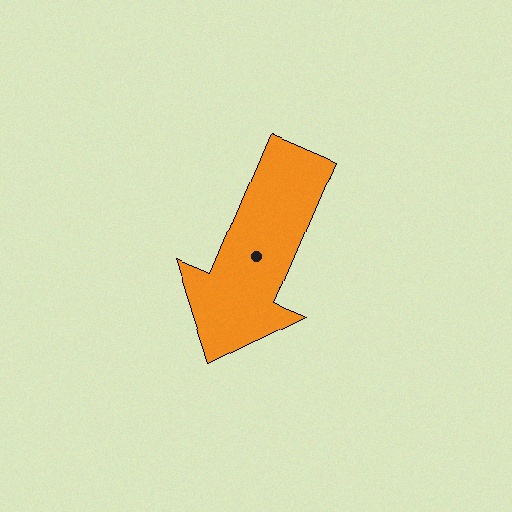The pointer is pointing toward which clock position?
Roughly 7 o'clock.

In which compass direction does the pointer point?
Southwest.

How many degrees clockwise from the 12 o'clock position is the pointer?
Approximately 203 degrees.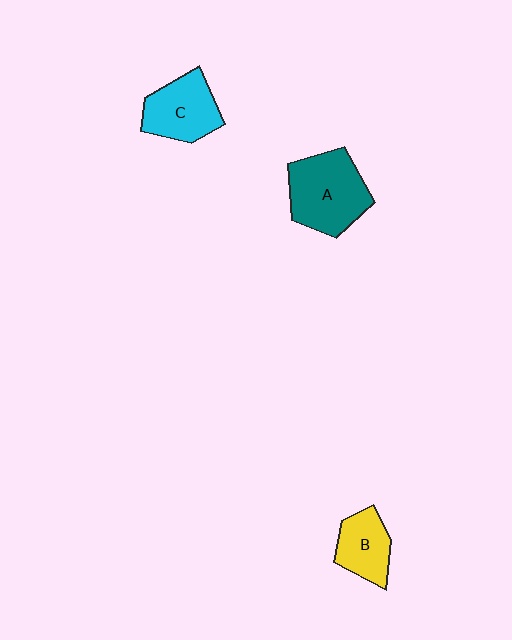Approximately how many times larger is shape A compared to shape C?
Approximately 1.3 times.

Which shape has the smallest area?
Shape B (yellow).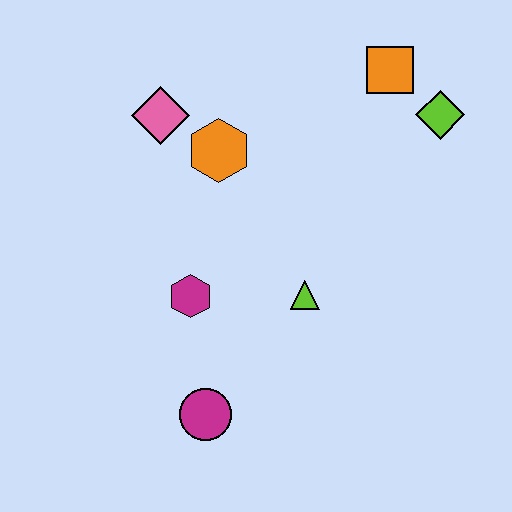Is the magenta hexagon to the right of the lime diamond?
No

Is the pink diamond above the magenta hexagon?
Yes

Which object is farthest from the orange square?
The magenta circle is farthest from the orange square.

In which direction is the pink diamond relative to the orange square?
The pink diamond is to the left of the orange square.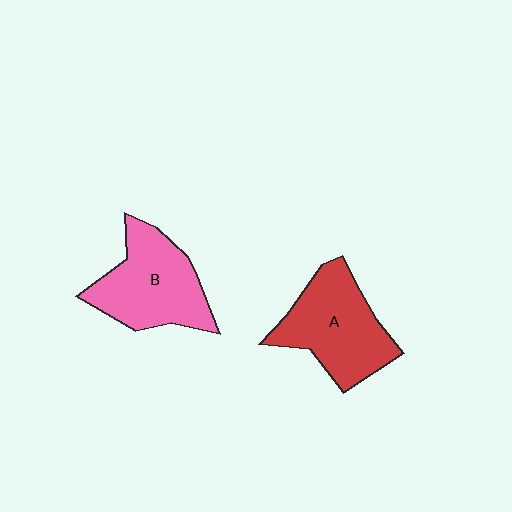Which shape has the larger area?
Shape A (red).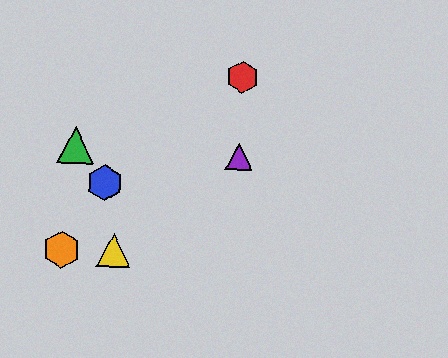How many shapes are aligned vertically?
2 shapes (the red hexagon, the purple triangle) are aligned vertically.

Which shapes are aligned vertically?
The red hexagon, the purple triangle are aligned vertically.